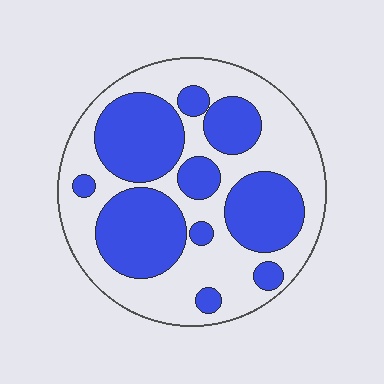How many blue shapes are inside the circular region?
10.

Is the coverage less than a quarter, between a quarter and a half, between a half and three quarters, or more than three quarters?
Between a quarter and a half.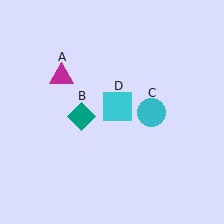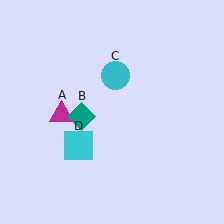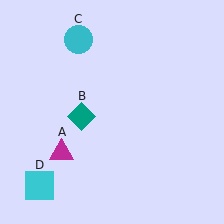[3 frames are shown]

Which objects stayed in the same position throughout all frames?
Teal diamond (object B) remained stationary.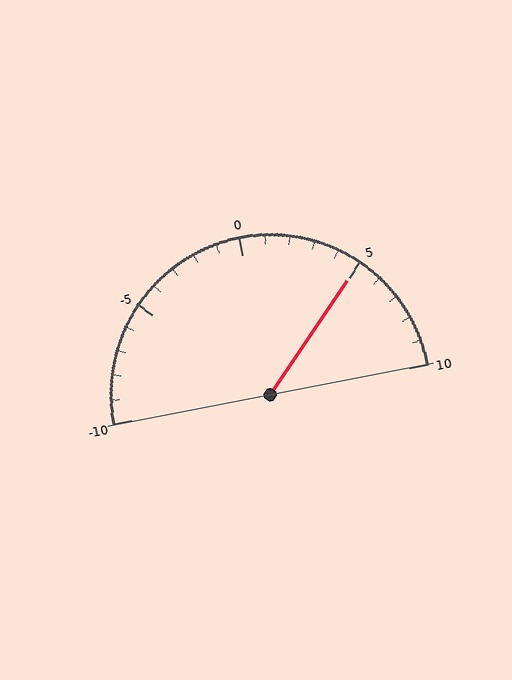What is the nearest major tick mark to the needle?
The nearest major tick mark is 5.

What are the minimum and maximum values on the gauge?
The gauge ranges from -10 to 10.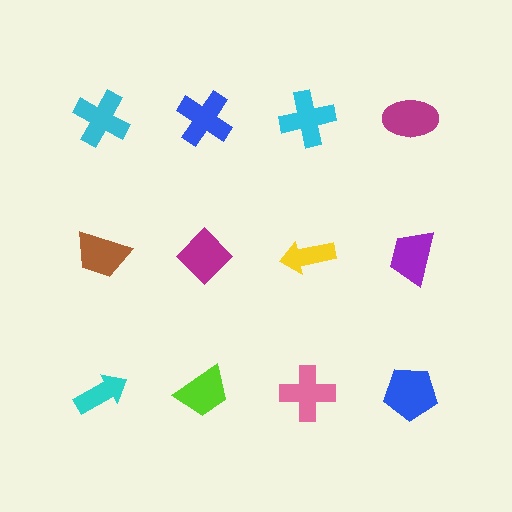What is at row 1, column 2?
A blue cross.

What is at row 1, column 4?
A magenta ellipse.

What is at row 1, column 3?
A cyan cross.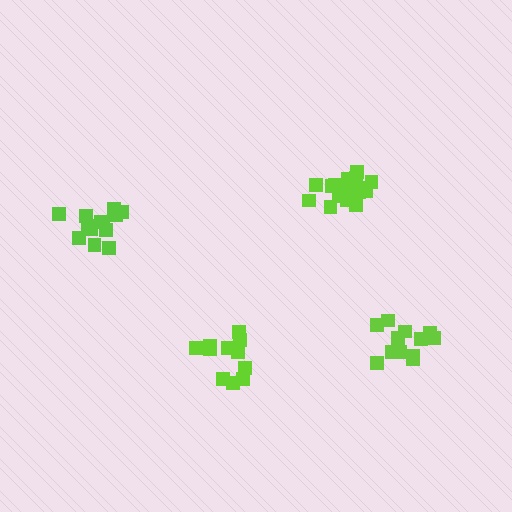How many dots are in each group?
Group 1: 11 dots, Group 2: 17 dots, Group 3: 13 dots, Group 4: 12 dots (53 total).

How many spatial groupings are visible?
There are 4 spatial groupings.